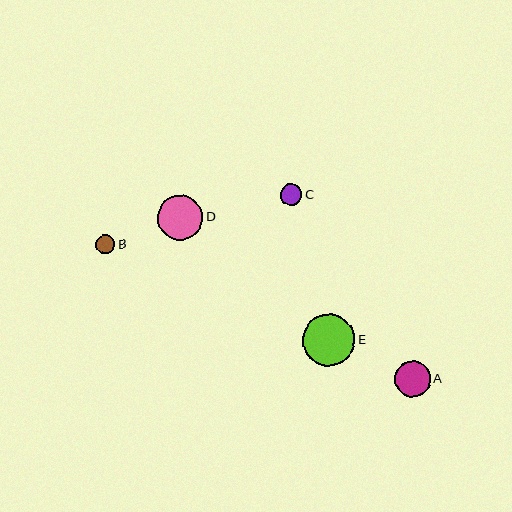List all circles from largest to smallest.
From largest to smallest: E, D, A, C, B.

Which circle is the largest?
Circle E is the largest with a size of approximately 52 pixels.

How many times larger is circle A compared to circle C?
Circle A is approximately 1.7 times the size of circle C.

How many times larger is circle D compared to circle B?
Circle D is approximately 2.3 times the size of circle B.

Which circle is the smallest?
Circle B is the smallest with a size of approximately 19 pixels.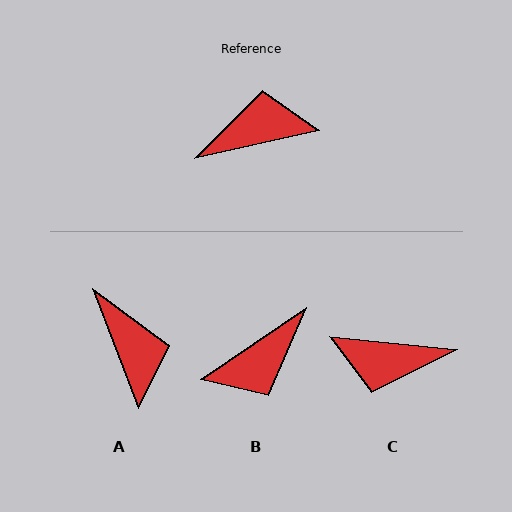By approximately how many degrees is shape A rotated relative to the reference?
Approximately 81 degrees clockwise.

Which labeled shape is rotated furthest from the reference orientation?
C, about 162 degrees away.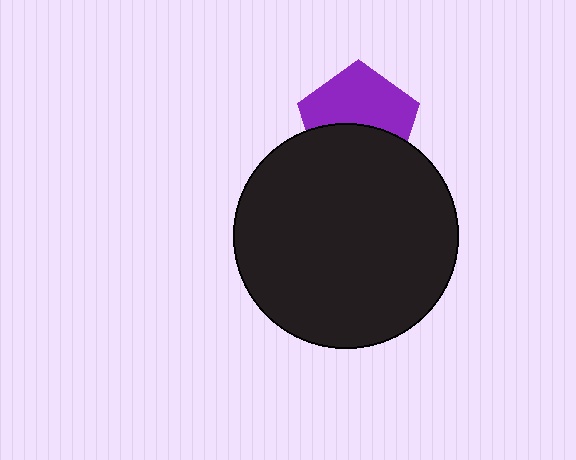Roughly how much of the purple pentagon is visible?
About half of it is visible (roughly 56%).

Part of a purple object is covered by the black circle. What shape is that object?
It is a pentagon.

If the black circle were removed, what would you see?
You would see the complete purple pentagon.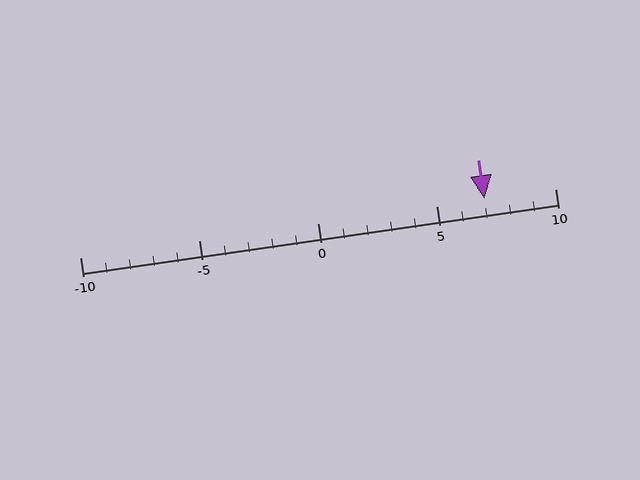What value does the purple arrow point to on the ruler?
The purple arrow points to approximately 7.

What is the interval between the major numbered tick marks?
The major tick marks are spaced 5 units apart.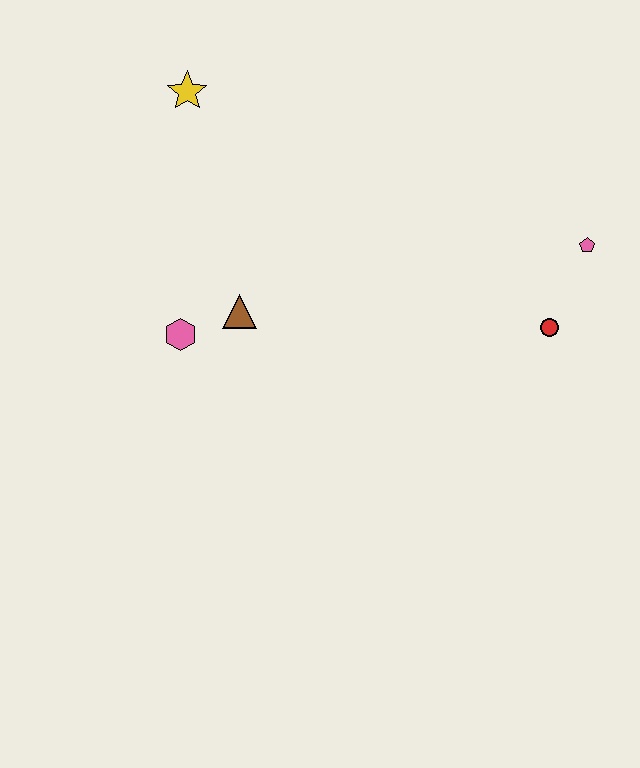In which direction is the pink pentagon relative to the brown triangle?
The pink pentagon is to the right of the brown triangle.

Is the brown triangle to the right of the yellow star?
Yes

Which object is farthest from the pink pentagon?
The yellow star is farthest from the pink pentagon.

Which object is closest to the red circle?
The pink pentagon is closest to the red circle.